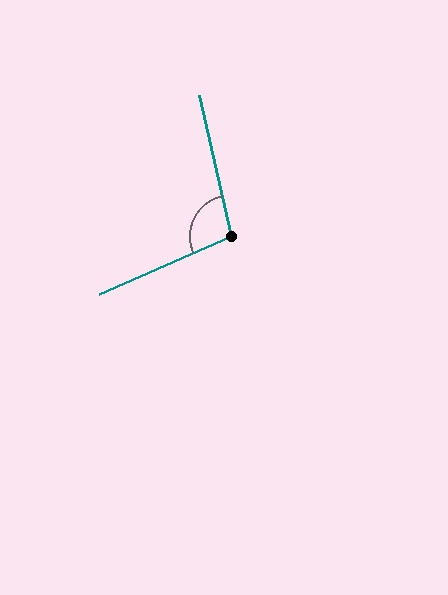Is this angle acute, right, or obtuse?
It is obtuse.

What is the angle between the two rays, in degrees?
Approximately 101 degrees.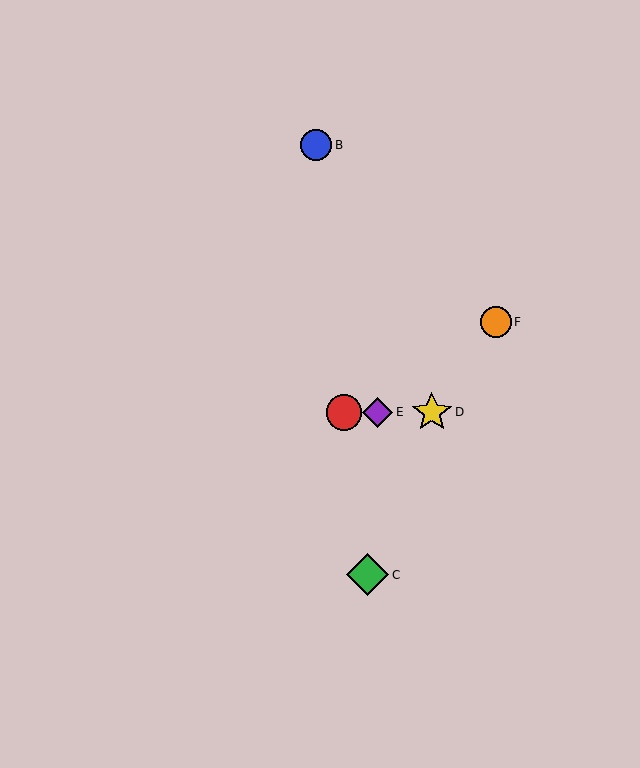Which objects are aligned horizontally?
Objects A, D, E are aligned horizontally.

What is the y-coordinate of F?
Object F is at y≈322.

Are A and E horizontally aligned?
Yes, both are at y≈412.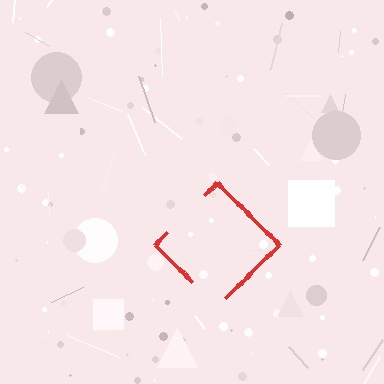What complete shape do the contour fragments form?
The contour fragments form a diamond.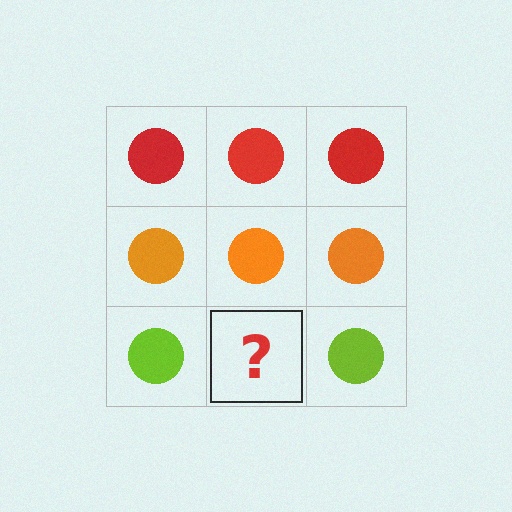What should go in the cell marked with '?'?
The missing cell should contain a lime circle.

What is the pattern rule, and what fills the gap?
The rule is that each row has a consistent color. The gap should be filled with a lime circle.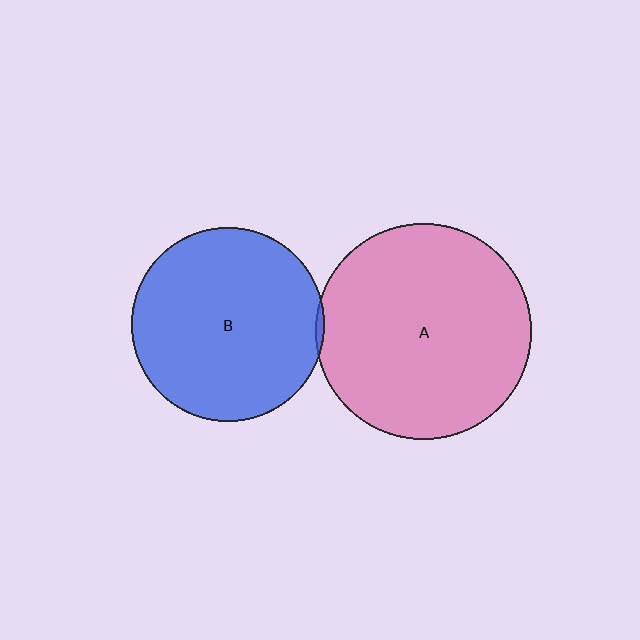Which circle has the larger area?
Circle A (pink).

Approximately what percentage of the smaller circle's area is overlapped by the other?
Approximately 5%.